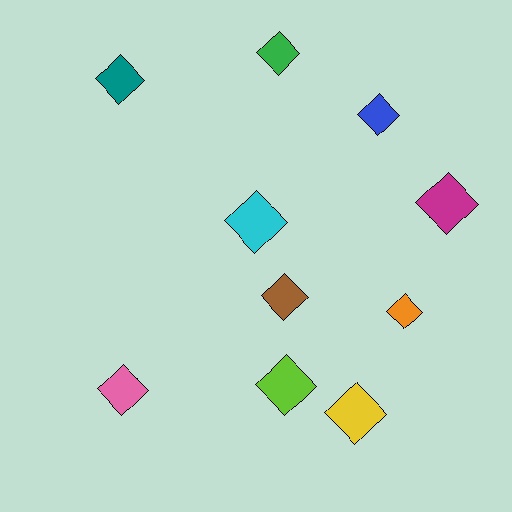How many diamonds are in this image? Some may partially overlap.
There are 10 diamonds.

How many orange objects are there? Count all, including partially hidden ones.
There is 1 orange object.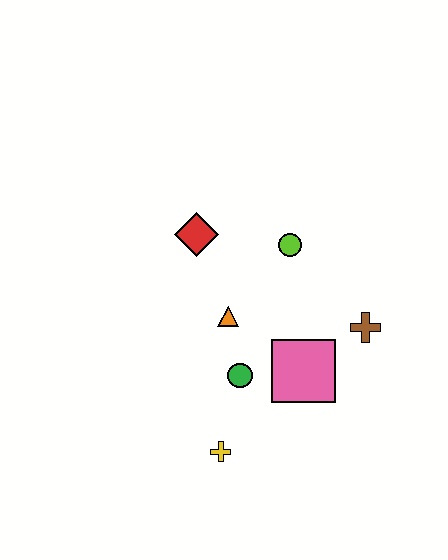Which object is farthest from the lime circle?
The yellow cross is farthest from the lime circle.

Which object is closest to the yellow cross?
The green circle is closest to the yellow cross.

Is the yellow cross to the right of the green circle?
No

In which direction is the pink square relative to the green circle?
The pink square is to the right of the green circle.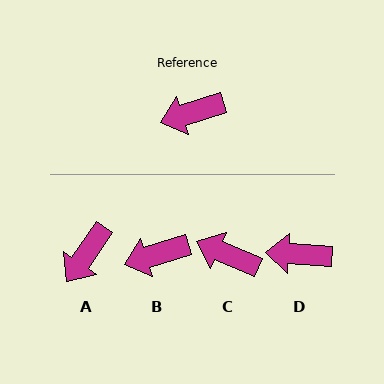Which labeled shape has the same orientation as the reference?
B.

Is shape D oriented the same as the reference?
No, it is off by about 21 degrees.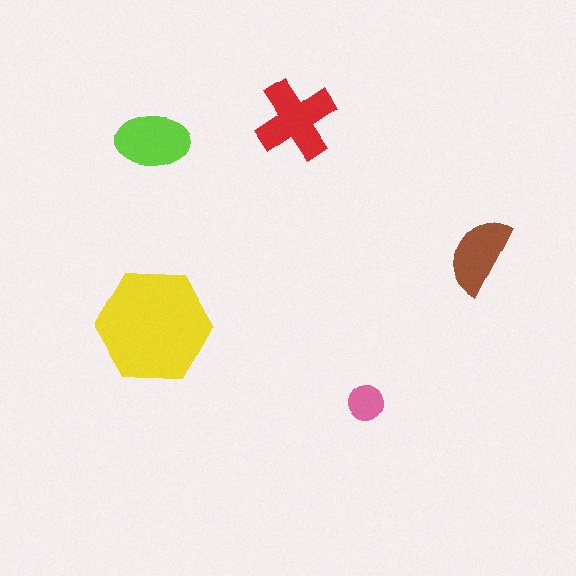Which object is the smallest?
The pink circle.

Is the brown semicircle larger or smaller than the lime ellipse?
Smaller.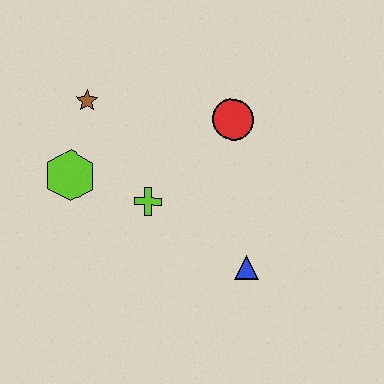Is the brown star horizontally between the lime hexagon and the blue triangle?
Yes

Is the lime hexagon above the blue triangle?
Yes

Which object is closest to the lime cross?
The lime hexagon is closest to the lime cross.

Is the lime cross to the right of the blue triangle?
No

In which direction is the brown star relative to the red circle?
The brown star is to the left of the red circle.